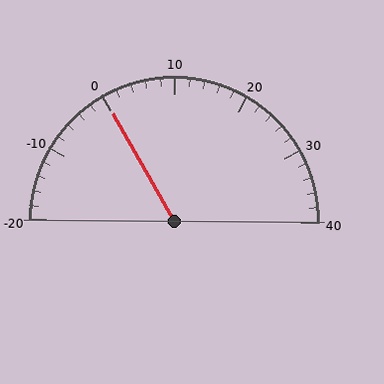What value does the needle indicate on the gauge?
The needle indicates approximately 0.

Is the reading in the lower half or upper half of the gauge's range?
The reading is in the lower half of the range (-20 to 40).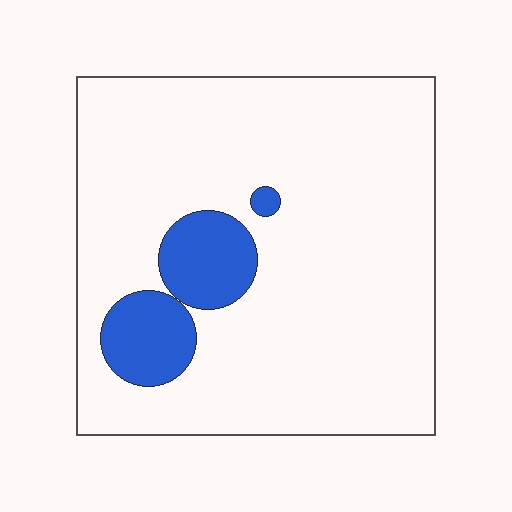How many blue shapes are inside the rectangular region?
3.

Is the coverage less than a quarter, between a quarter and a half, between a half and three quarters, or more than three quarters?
Less than a quarter.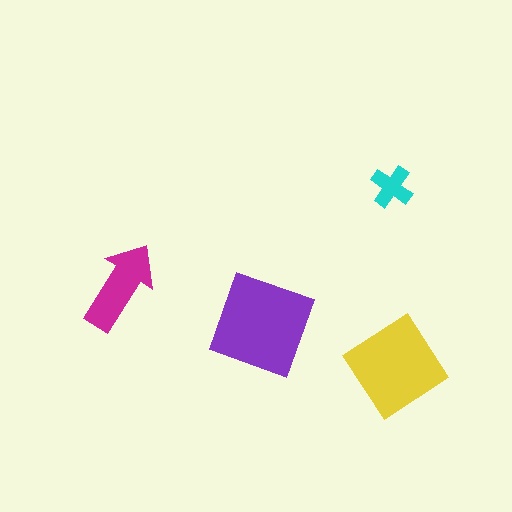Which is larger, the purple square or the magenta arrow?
The purple square.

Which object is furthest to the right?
The yellow diamond is rightmost.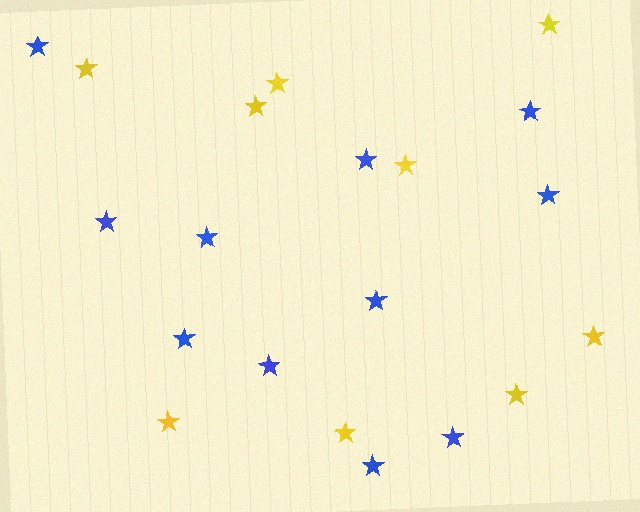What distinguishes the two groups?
There are 2 groups: one group of blue stars (11) and one group of yellow stars (9).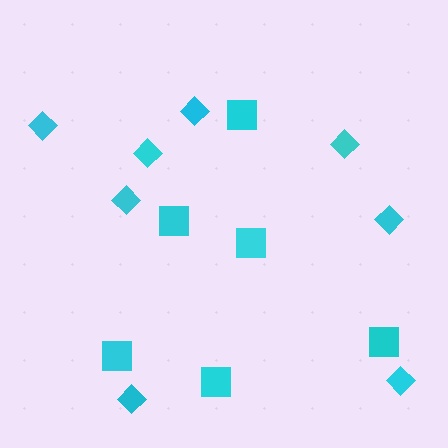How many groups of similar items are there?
There are 2 groups: one group of squares (6) and one group of diamonds (8).